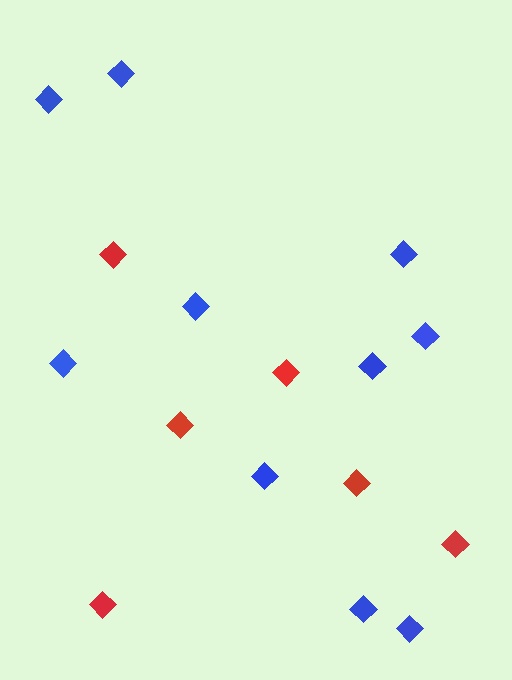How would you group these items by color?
There are 2 groups: one group of blue diamonds (10) and one group of red diamonds (6).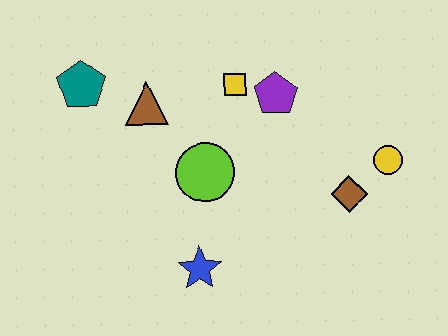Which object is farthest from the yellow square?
The blue star is farthest from the yellow square.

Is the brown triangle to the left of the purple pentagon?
Yes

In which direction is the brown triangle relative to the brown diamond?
The brown triangle is to the left of the brown diamond.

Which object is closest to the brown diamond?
The yellow circle is closest to the brown diamond.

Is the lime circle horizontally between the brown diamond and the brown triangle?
Yes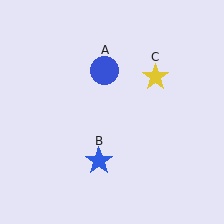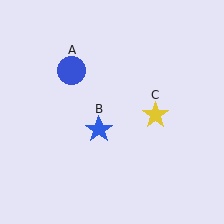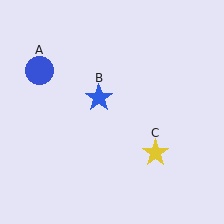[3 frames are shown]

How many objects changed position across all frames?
3 objects changed position: blue circle (object A), blue star (object B), yellow star (object C).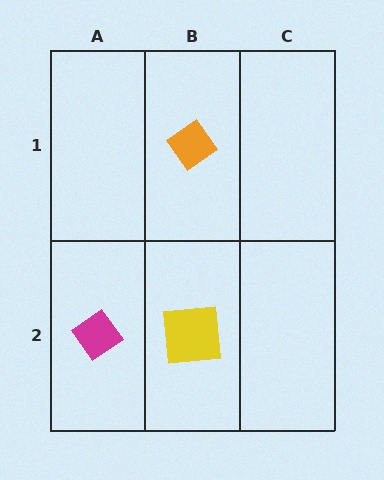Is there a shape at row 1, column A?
No, that cell is empty.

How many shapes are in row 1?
1 shape.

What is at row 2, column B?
A yellow square.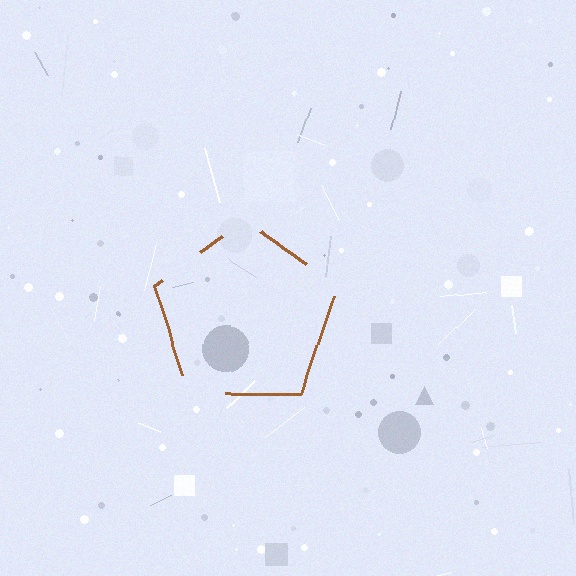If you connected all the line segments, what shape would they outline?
They would outline a pentagon.